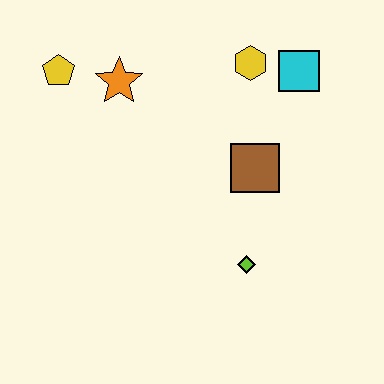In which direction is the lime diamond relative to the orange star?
The lime diamond is below the orange star.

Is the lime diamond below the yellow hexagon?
Yes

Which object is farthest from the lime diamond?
The yellow pentagon is farthest from the lime diamond.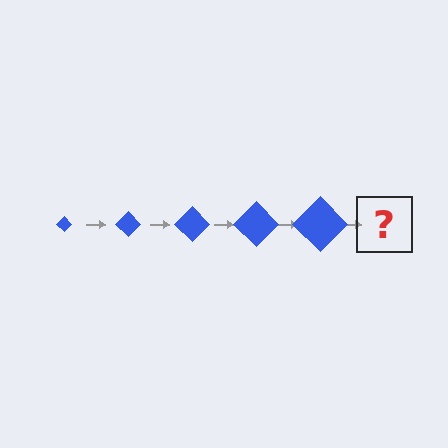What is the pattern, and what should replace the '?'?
The pattern is that the diamond gets progressively larger each step. The '?' should be a blue diamond, larger than the previous one.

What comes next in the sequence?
The next element should be a blue diamond, larger than the previous one.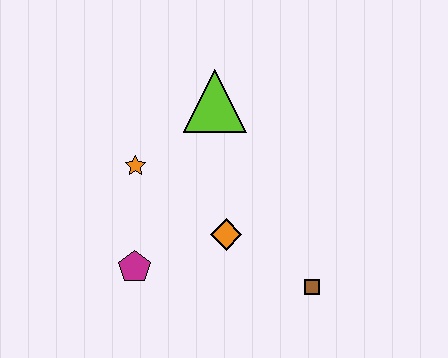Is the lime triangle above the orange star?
Yes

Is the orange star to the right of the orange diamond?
No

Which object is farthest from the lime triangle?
The brown square is farthest from the lime triangle.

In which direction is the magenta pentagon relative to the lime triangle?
The magenta pentagon is below the lime triangle.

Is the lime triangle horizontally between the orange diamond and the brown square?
No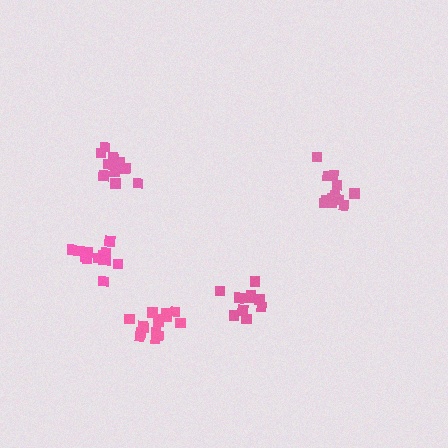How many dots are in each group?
Group 1: 14 dots, Group 2: 13 dots, Group 3: 12 dots, Group 4: 12 dots, Group 5: 15 dots (66 total).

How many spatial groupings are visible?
There are 5 spatial groupings.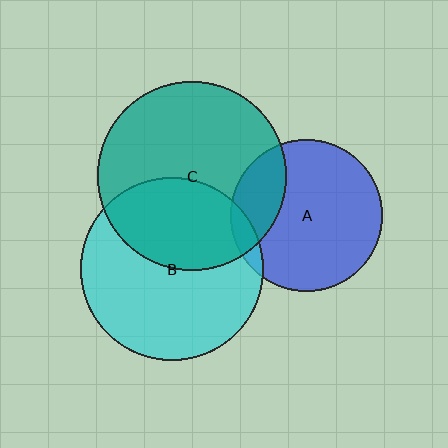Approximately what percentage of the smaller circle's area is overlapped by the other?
Approximately 20%.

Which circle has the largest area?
Circle C (teal).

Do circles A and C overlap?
Yes.